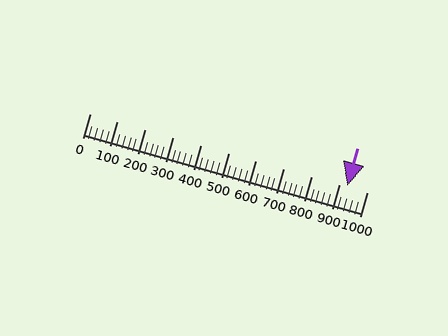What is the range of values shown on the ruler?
The ruler shows values from 0 to 1000.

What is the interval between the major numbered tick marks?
The major tick marks are spaced 100 units apart.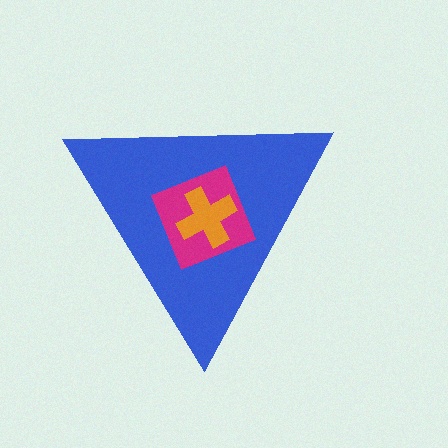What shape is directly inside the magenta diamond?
The orange cross.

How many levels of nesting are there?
3.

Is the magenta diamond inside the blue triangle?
Yes.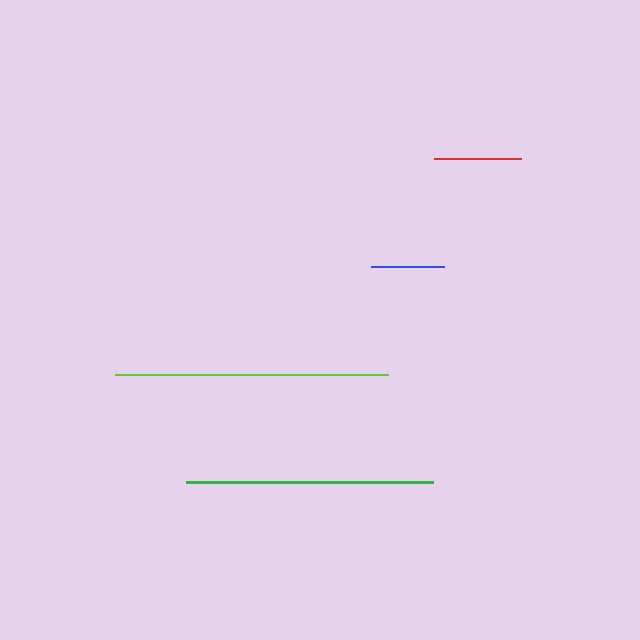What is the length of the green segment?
The green segment is approximately 247 pixels long.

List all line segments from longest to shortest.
From longest to shortest: lime, green, red, blue.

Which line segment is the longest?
The lime line is the longest at approximately 272 pixels.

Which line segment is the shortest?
The blue line is the shortest at approximately 73 pixels.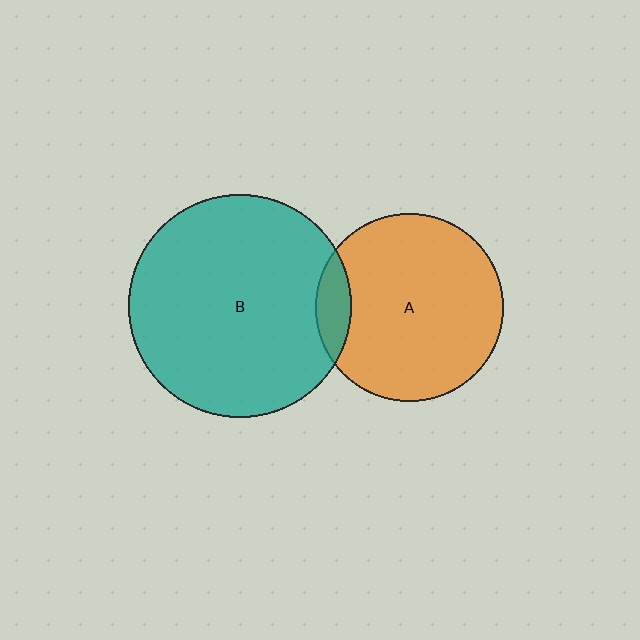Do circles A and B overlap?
Yes.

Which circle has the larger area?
Circle B (teal).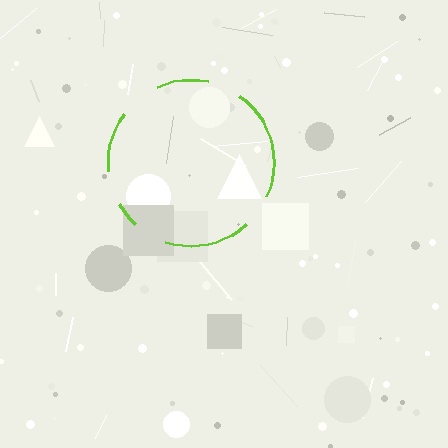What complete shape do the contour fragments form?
The contour fragments form a circle.